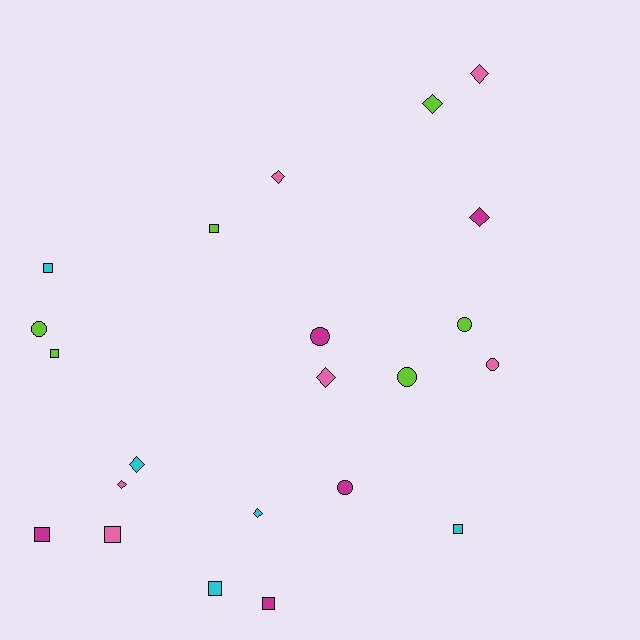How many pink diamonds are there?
There are 4 pink diamonds.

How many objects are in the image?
There are 22 objects.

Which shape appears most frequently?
Square, with 8 objects.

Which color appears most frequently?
Lime, with 6 objects.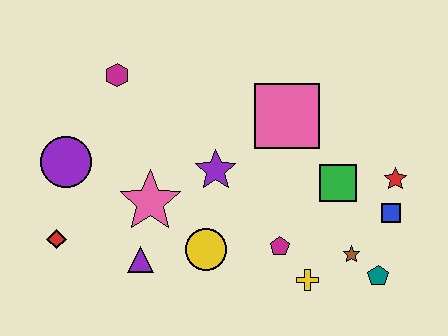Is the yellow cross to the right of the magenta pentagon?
Yes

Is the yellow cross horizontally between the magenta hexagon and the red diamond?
No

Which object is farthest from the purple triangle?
The red star is farthest from the purple triangle.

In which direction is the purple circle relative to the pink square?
The purple circle is to the left of the pink square.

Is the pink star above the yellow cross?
Yes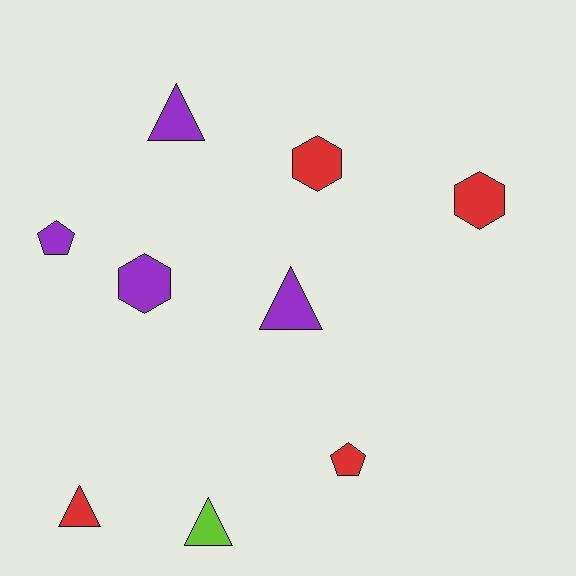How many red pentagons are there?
There is 1 red pentagon.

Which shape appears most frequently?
Triangle, with 4 objects.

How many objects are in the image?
There are 9 objects.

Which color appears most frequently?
Red, with 4 objects.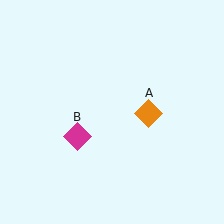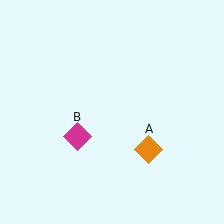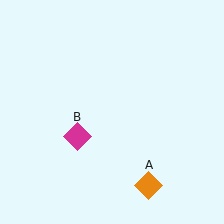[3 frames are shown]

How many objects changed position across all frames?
1 object changed position: orange diamond (object A).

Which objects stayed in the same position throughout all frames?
Magenta diamond (object B) remained stationary.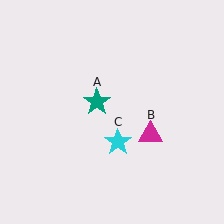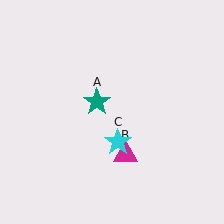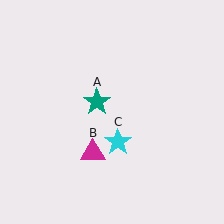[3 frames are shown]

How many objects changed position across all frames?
1 object changed position: magenta triangle (object B).